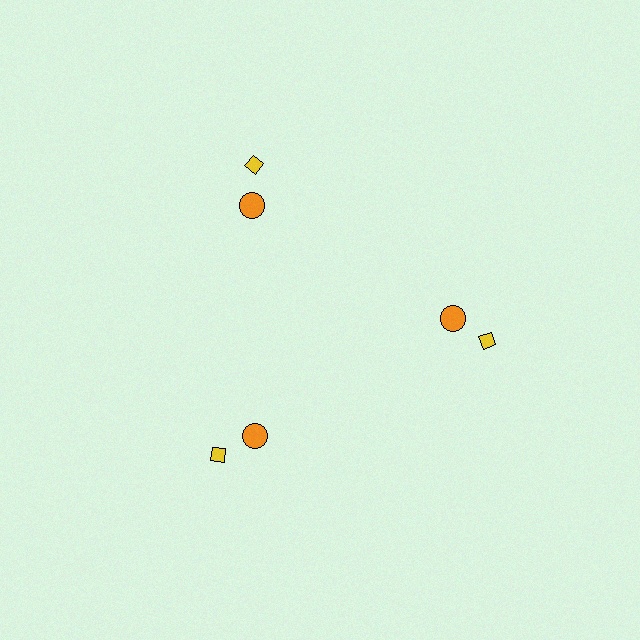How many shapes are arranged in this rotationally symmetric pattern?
There are 6 shapes, arranged in 3 groups of 2.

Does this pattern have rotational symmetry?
Yes, this pattern has 3-fold rotational symmetry. It looks the same after rotating 120 degrees around the center.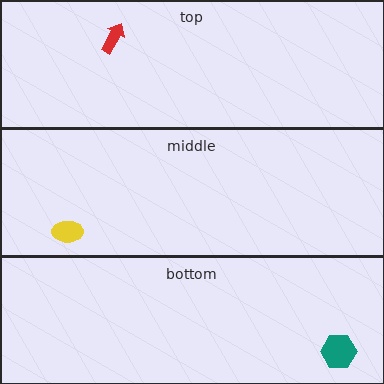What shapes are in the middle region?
The yellow ellipse.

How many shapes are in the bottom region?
1.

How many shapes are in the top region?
1.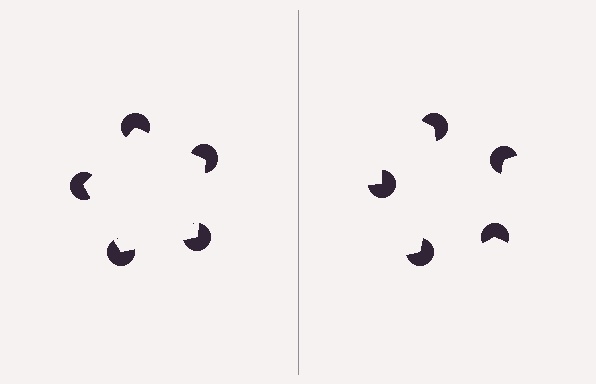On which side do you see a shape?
An illusory pentagon appears on the left side. On the right side the wedge cuts are rotated, so no coherent shape forms.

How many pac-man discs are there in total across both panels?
10 — 5 on each side.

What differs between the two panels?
The pac-man discs are positioned identically on both sides; only the wedge orientations differ. On the left they align to a pentagon; on the right they are misaligned.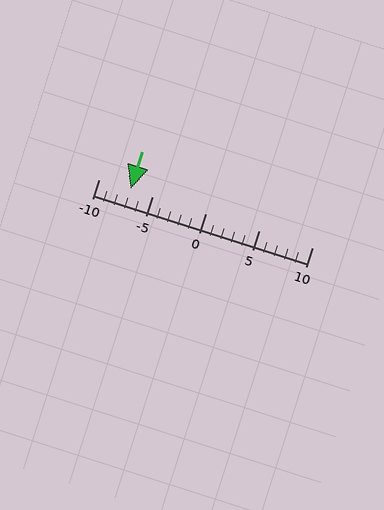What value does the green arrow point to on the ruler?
The green arrow points to approximately -7.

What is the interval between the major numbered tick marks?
The major tick marks are spaced 5 units apart.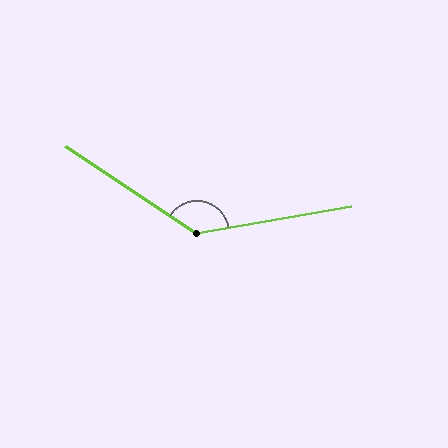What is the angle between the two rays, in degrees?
Approximately 137 degrees.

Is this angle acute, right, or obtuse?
It is obtuse.